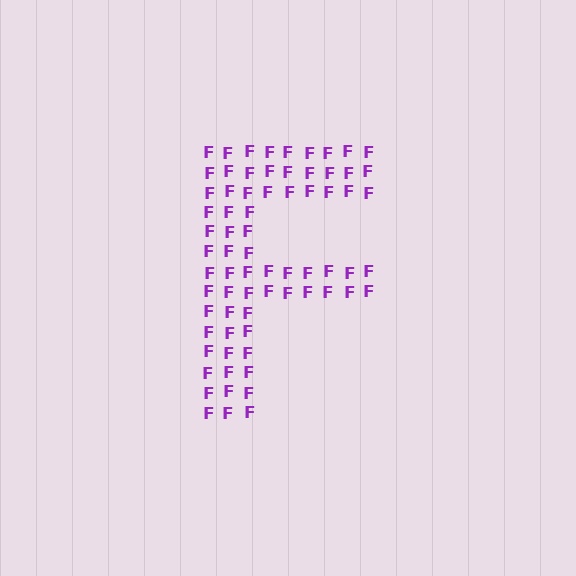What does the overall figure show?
The overall figure shows the letter F.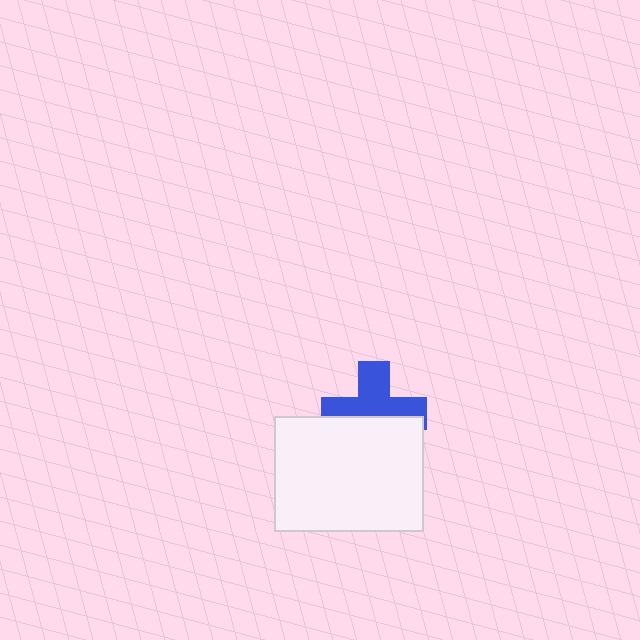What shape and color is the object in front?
The object in front is a white rectangle.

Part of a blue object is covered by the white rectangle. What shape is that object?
It is a cross.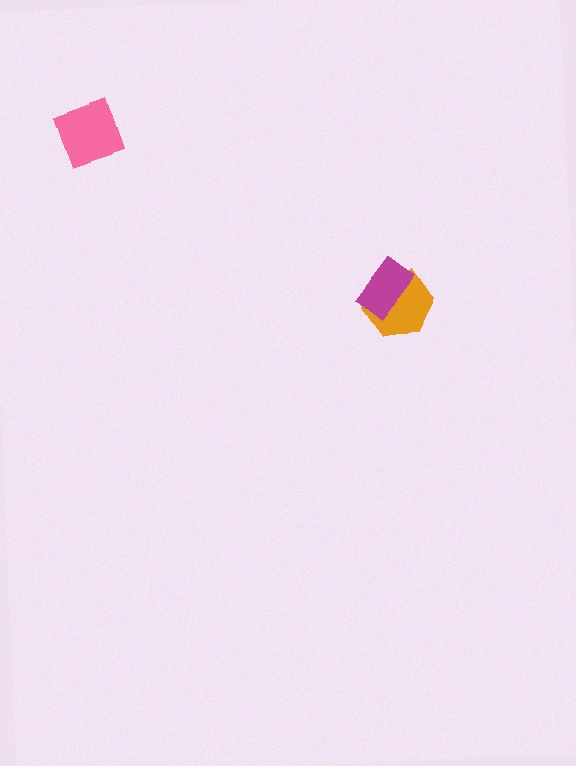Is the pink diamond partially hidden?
No, no other shape covers it.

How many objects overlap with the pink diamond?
0 objects overlap with the pink diamond.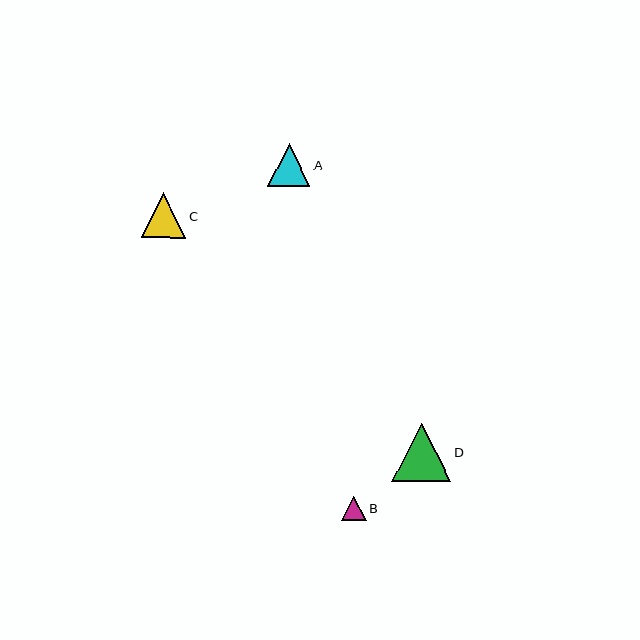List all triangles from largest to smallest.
From largest to smallest: D, C, A, B.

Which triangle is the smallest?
Triangle B is the smallest with a size of approximately 25 pixels.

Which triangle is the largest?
Triangle D is the largest with a size of approximately 58 pixels.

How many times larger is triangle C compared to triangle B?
Triangle C is approximately 1.8 times the size of triangle B.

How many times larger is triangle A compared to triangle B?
Triangle A is approximately 1.7 times the size of triangle B.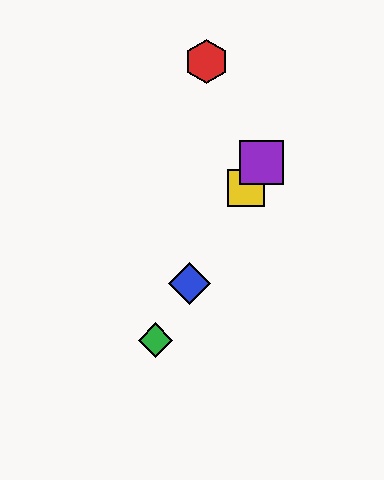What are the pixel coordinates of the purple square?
The purple square is at (262, 163).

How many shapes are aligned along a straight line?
4 shapes (the blue diamond, the green diamond, the yellow square, the purple square) are aligned along a straight line.